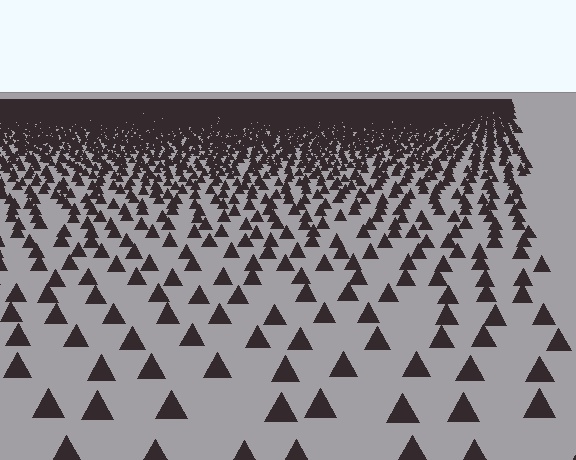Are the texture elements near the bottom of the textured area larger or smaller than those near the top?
Larger. Near the bottom, elements are closer to the viewer and appear at a bigger on-screen size.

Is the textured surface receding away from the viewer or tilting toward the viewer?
The surface is receding away from the viewer. Texture elements get smaller and denser toward the top.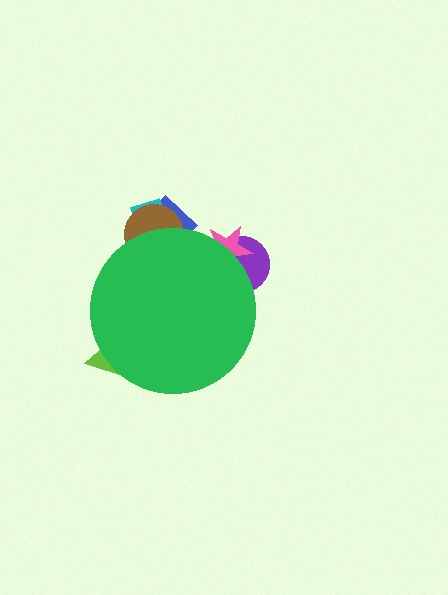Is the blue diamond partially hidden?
Yes, the blue diamond is partially hidden behind the green circle.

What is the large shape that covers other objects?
A green circle.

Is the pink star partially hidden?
Yes, the pink star is partially hidden behind the green circle.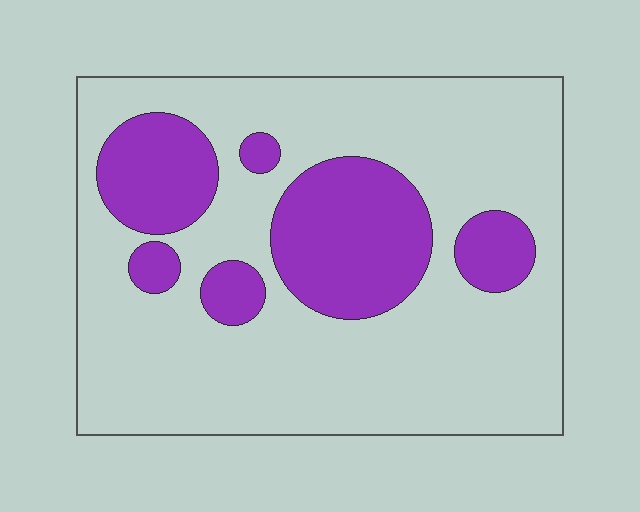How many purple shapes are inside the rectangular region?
6.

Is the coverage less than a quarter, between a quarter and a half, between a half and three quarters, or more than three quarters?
Between a quarter and a half.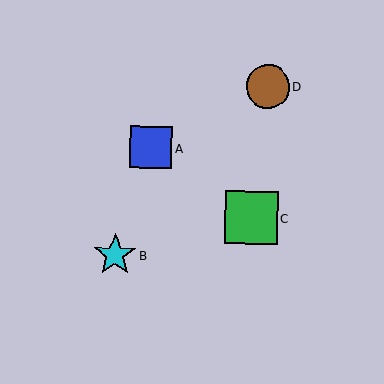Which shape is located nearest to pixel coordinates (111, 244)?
The cyan star (labeled B) at (115, 255) is nearest to that location.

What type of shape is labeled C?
Shape C is a green square.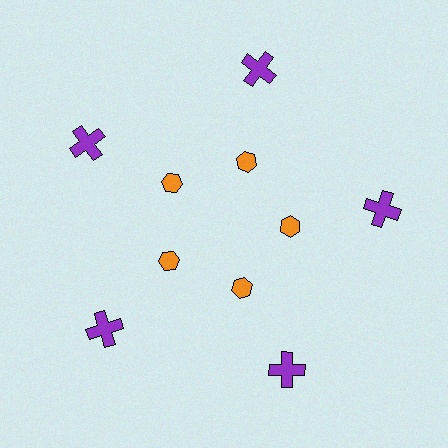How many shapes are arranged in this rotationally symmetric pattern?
There are 10 shapes, arranged in 5 groups of 2.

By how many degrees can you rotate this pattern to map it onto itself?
The pattern maps onto itself every 72 degrees of rotation.